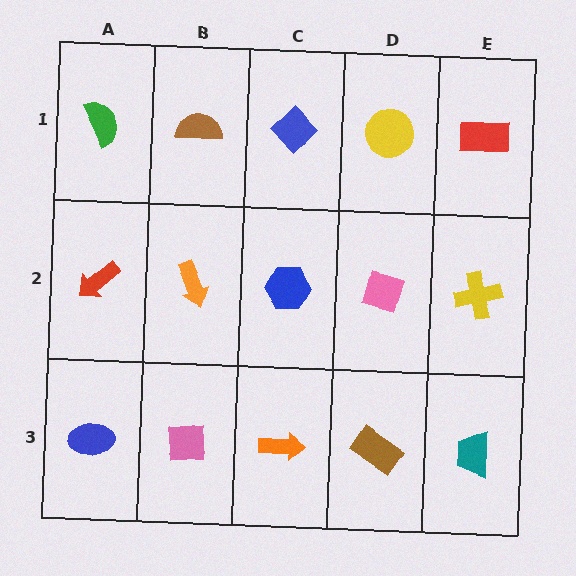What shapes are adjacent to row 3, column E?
A yellow cross (row 2, column E), a brown rectangle (row 3, column D).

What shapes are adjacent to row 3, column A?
A red arrow (row 2, column A), a pink square (row 3, column B).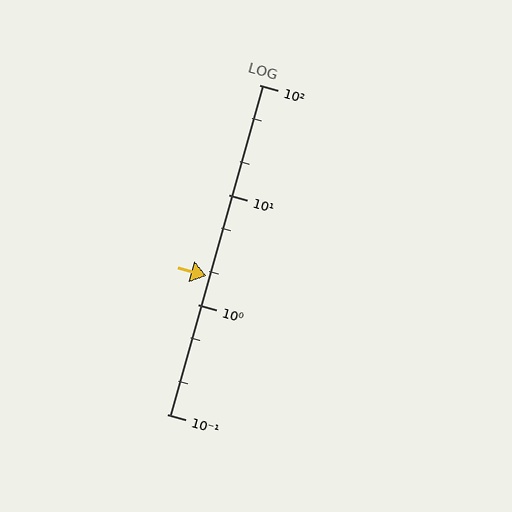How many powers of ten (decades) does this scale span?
The scale spans 3 decades, from 0.1 to 100.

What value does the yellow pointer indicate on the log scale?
The pointer indicates approximately 1.8.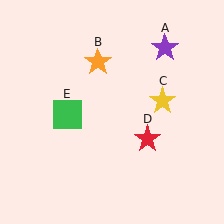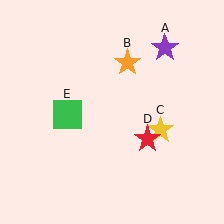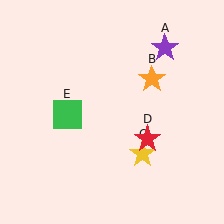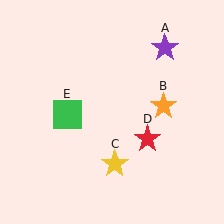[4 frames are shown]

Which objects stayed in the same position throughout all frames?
Purple star (object A) and red star (object D) and green square (object E) remained stationary.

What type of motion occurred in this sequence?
The orange star (object B), yellow star (object C) rotated clockwise around the center of the scene.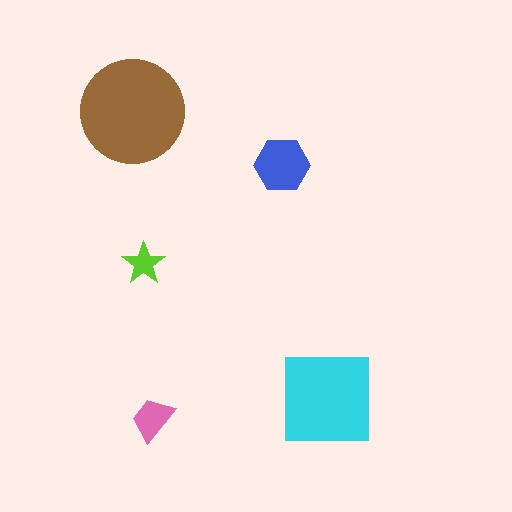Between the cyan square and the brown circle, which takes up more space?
The brown circle.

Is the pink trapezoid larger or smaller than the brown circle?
Smaller.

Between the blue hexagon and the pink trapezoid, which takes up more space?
The blue hexagon.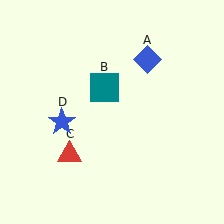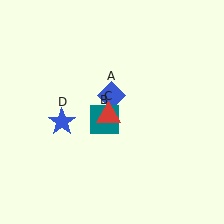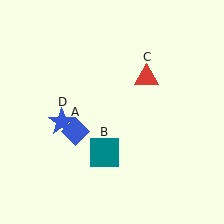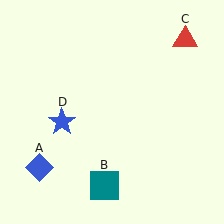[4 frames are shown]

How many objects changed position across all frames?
3 objects changed position: blue diamond (object A), teal square (object B), red triangle (object C).